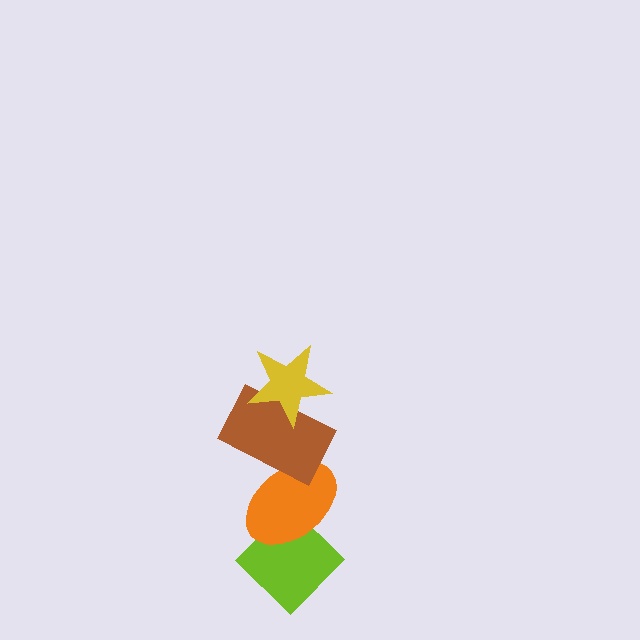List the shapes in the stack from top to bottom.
From top to bottom: the yellow star, the brown rectangle, the orange ellipse, the lime diamond.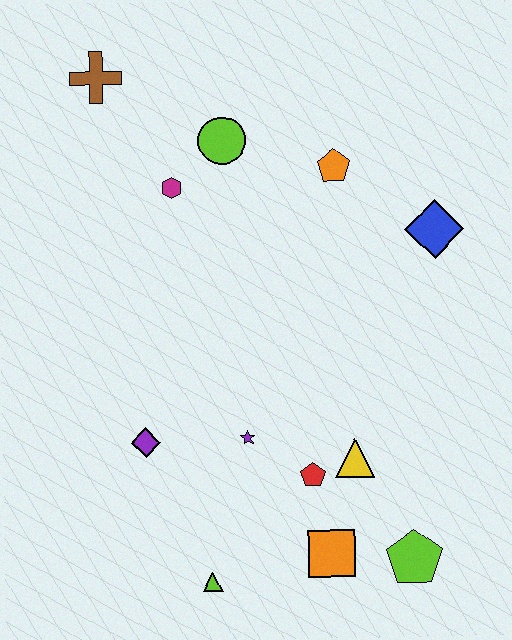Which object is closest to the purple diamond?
The purple star is closest to the purple diamond.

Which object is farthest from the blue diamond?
The lime triangle is farthest from the blue diamond.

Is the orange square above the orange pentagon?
No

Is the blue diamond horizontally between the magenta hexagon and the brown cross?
No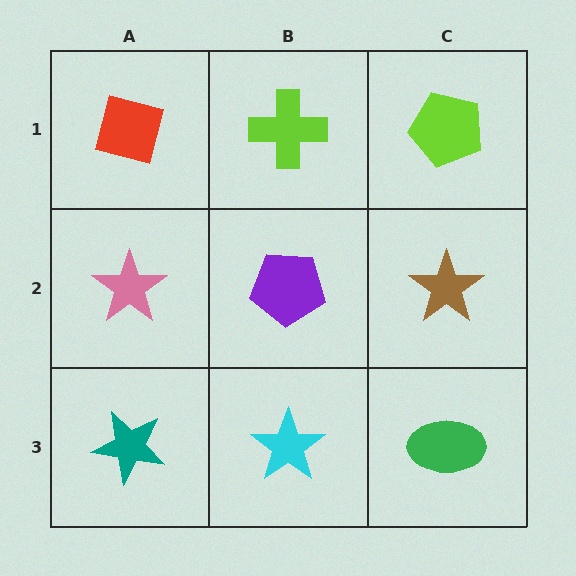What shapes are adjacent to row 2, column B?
A lime cross (row 1, column B), a cyan star (row 3, column B), a pink star (row 2, column A), a brown star (row 2, column C).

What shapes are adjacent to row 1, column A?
A pink star (row 2, column A), a lime cross (row 1, column B).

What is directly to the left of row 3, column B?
A teal star.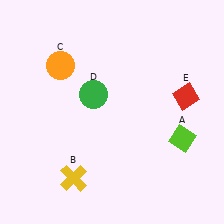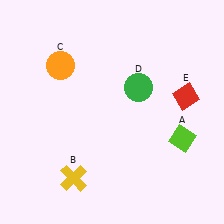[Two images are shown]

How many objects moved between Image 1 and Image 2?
1 object moved between the two images.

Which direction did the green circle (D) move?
The green circle (D) moved right.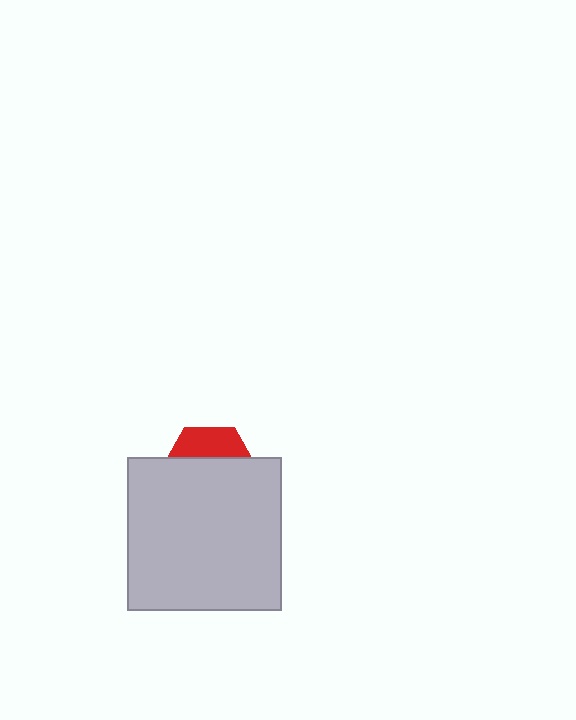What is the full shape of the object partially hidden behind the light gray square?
The partially hidden object is a red hexagon.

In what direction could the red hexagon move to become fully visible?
The red hexagon could move up. That would shift it out from behind the light gray square entirely.